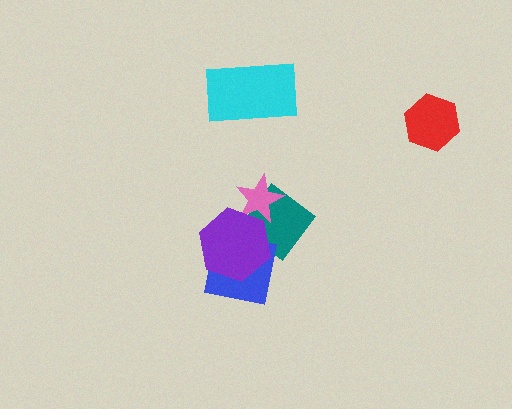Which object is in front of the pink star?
The purple hexagon is in front of the pink star.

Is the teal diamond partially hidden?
Yes, it is partially covered by another shape.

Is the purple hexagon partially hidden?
No, no other shape covers it.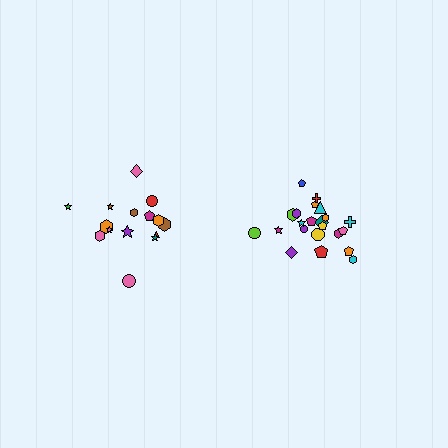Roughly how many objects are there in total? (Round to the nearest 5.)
Roughly 35 objects in total.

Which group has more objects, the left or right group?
The right group.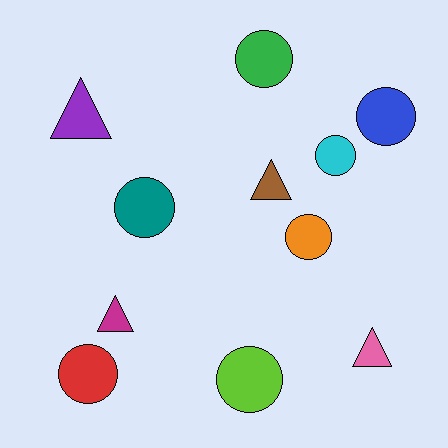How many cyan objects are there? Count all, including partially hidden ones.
There is 1 cyan object.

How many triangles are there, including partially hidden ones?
There are 4 triangles.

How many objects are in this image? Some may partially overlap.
There are 11 objects.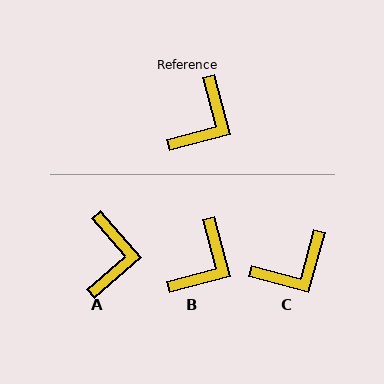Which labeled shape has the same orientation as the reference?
B.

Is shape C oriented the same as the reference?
No, it is off by about 29 degrees.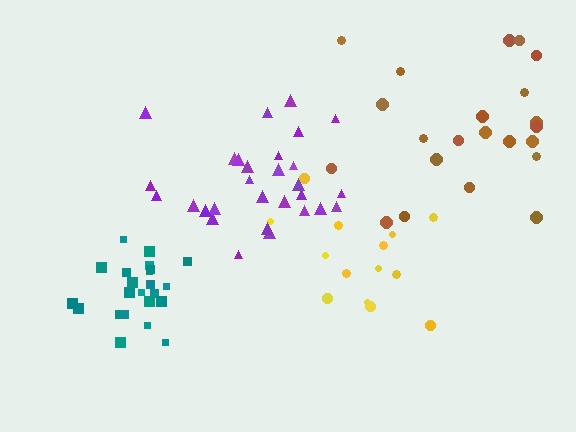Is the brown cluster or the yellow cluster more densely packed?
Yellow.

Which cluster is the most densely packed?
Teal.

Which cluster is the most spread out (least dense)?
Brown.